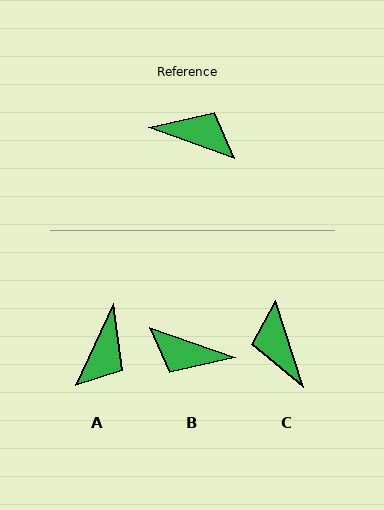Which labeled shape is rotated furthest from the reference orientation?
B, about 179 degrees away.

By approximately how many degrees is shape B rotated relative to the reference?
Approximately 179 degrees clockwise.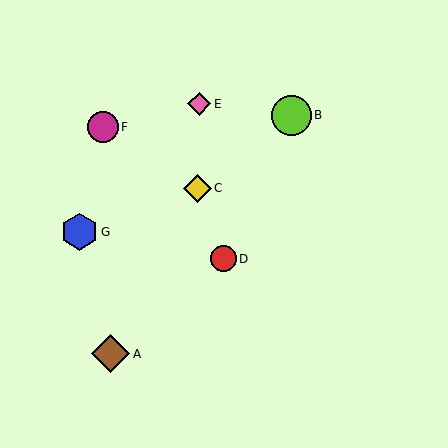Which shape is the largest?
The lime circle (labeled B) is the largest.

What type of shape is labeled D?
Shape D is a red circle.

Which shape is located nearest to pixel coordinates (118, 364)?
The brown diamond (labeled A) at (111, 354) is nearest to that location.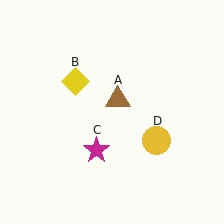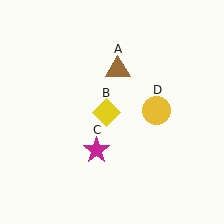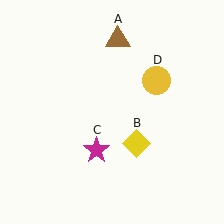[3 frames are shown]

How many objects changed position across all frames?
3 objects changed position: brown triangle (object A), yellow diamond (object B), yellow circle (object D).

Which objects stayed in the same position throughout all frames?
Magenta star (object C) remained stationary.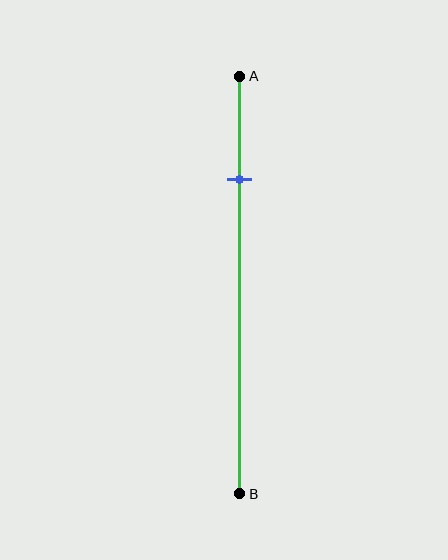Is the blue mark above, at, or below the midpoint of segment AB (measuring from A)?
The blue mark is above the midpoint of segment AB.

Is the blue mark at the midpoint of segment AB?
No, the mark is at about 25% from A, not at the 50% midpoint.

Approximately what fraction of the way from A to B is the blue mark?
The blue mark is approximately 25% of the way from A to B.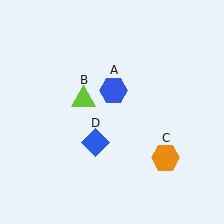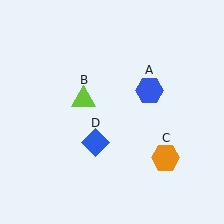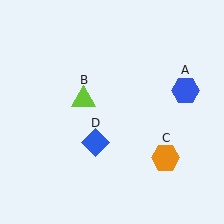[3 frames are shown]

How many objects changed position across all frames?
1 object changed position: blue hexagon (object A).